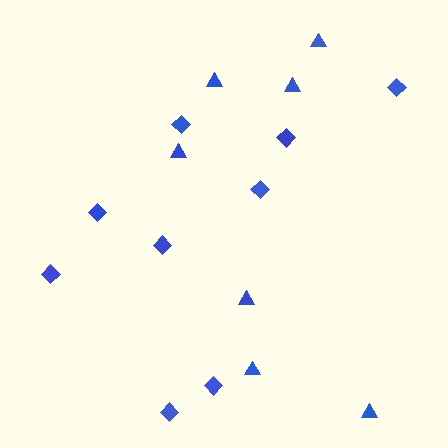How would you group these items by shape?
There are 2 groups: one group of diamonds (9) and one group of triangles (7).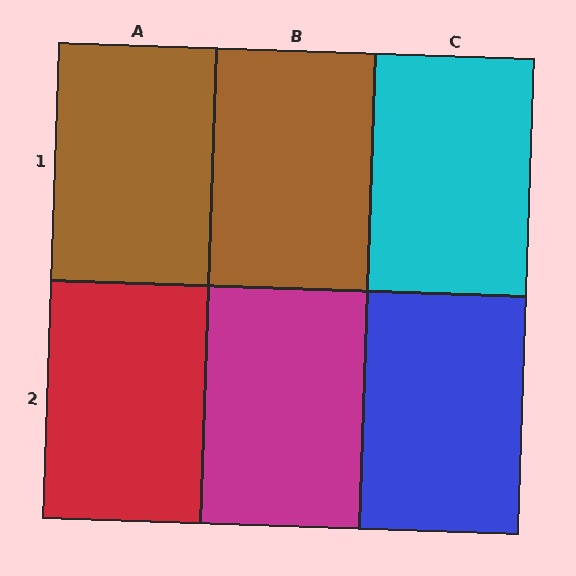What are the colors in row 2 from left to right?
Red, magenta, blue.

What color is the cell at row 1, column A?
Brown.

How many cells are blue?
1 cell is blue.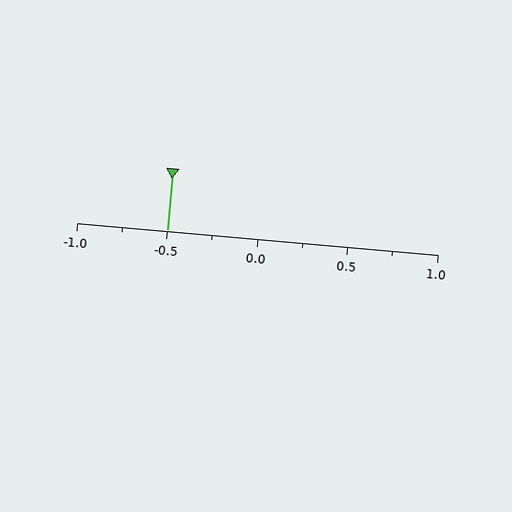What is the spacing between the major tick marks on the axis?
The major ticks are spaced 0.5 apart.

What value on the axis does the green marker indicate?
The marker indicates approximately -0.5.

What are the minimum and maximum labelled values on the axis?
The axis runs from -1.0 to 1.0.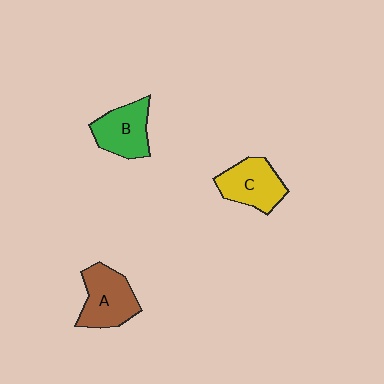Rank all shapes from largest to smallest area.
From largest to smallest: A (brown), C (yellow), B (green).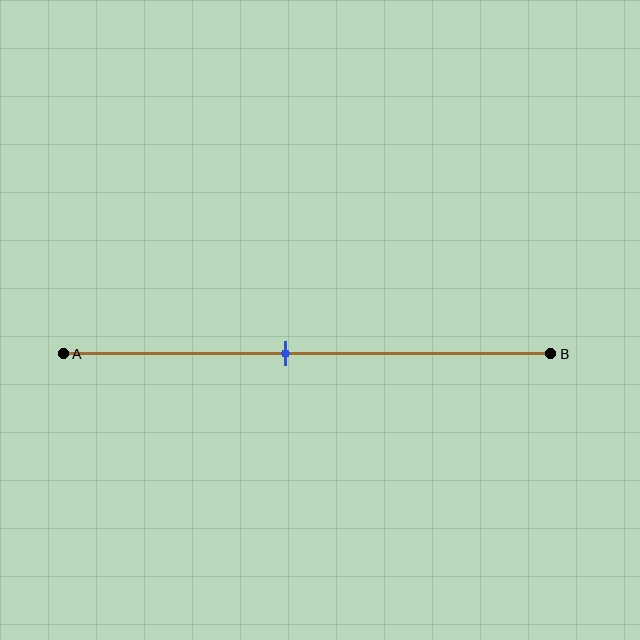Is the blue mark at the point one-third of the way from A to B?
No, the mark is at about 45% from A, not at the 33% one-third point.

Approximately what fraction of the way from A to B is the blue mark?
The blue mark is approximately 45% of the way from A to B.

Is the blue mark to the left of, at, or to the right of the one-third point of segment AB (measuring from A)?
The blue mark is to the right of the one-third point of segment AB.